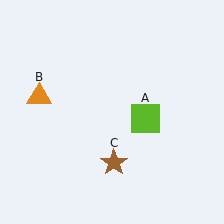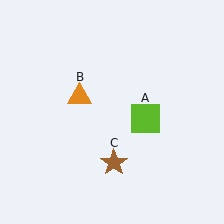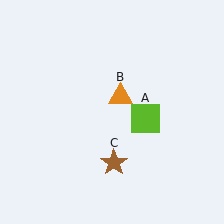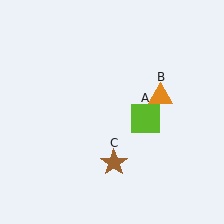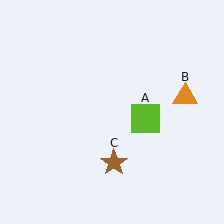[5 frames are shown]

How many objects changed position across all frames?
1 object changed position: orange triangle (object B).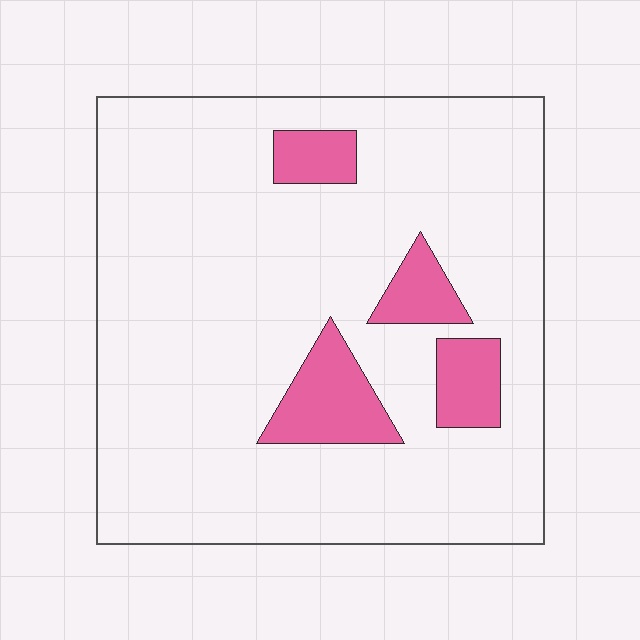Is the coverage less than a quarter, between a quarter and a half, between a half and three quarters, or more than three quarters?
Less than a quarter.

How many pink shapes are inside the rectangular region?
4.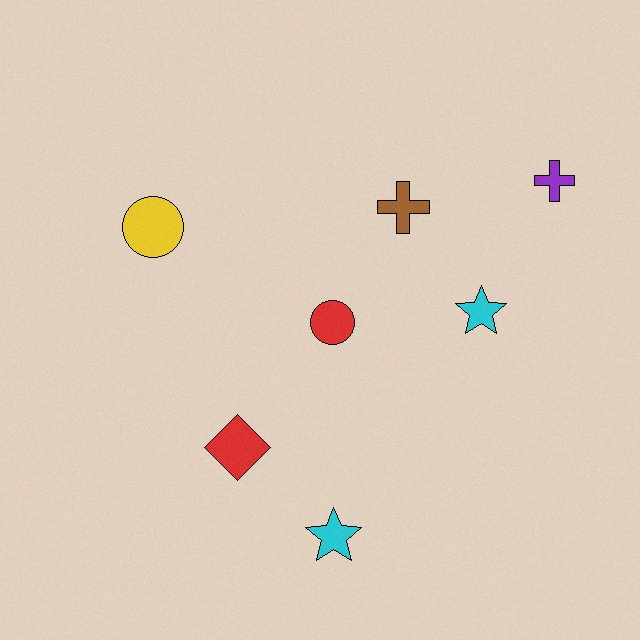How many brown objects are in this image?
There is 1 brown object.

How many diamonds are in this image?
There is 1 diamond.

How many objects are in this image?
There are 7 objects.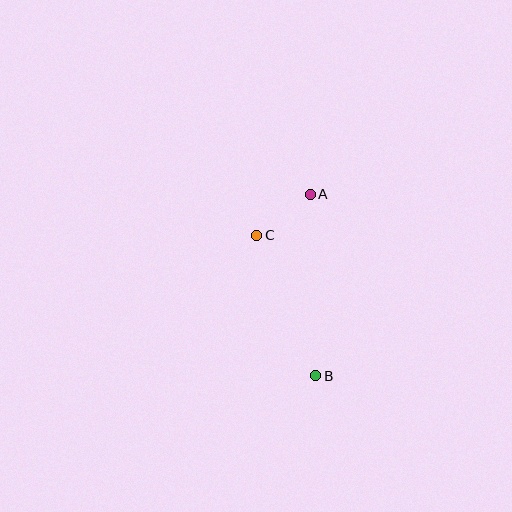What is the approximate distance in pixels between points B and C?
The distance between B and C is approximately 152 pixels.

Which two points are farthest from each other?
Points A and B are farthest from each other.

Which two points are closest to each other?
Points A and C are closest to each other.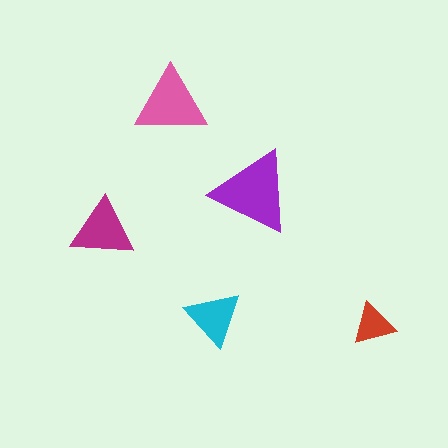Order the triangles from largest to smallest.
the purple one, the pink one, the magenta one, the cyan one, the red one.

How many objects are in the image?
There are 5 objects in the image.